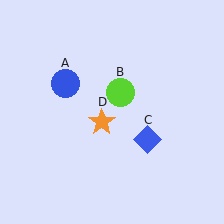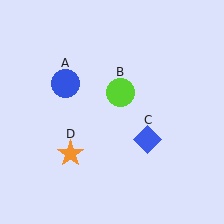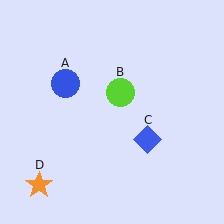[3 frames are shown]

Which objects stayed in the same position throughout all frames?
Blue circle (object A) and lime circle (object B) and blue diamond (object C) remained stationary.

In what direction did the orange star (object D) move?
The orange star (object D) moved down and to the left.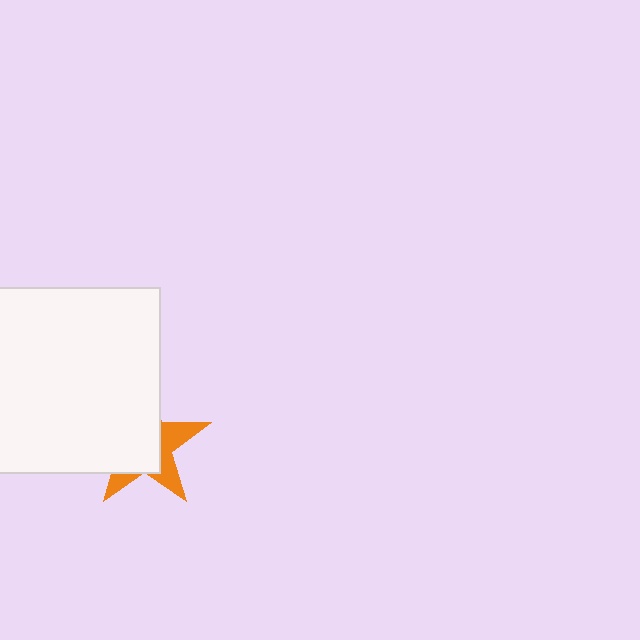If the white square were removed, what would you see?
You would see the complete orange star.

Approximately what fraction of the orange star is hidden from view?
Roughly 64% of the orange star is hidden behind the white square.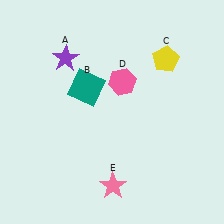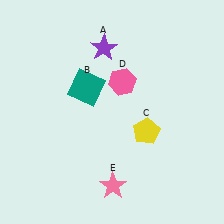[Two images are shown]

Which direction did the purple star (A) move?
The purple star (A) moved right.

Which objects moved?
The objects that moved are: the purple star (A), the yellow pentagon (C).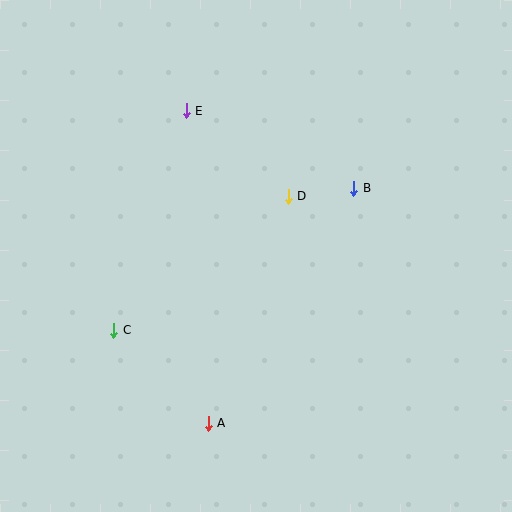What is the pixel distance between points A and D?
The distance between A and D is 241 pixels.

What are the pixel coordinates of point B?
Point B is at (354, 188).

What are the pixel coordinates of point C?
Point C is at (114, 330).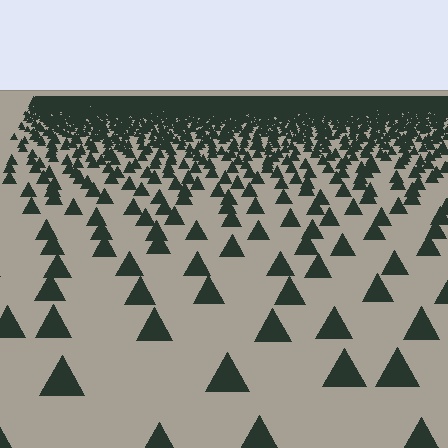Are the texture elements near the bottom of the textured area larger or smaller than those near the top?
Larger. Near the bottom, elements are closer to the viewer and appear at a bigger on-screen size.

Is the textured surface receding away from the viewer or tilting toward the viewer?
The surface is receding away from the viewer. Texture elements get smaller and denser toward the top.